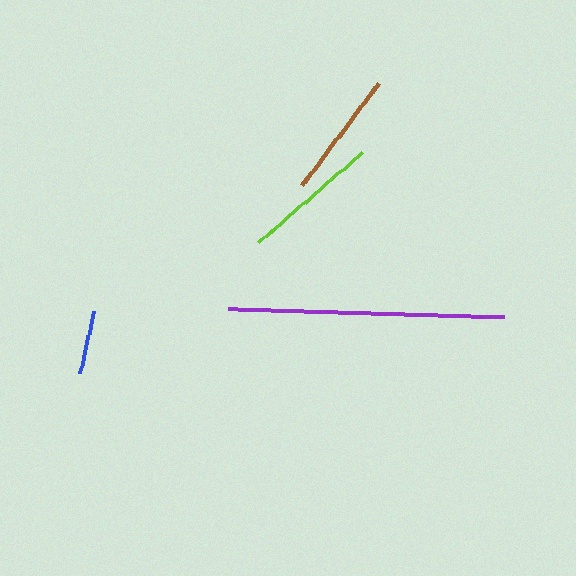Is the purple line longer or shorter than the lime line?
The purple line is longer than the lime line.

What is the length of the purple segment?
The purple segment is approximately 276 pixels long.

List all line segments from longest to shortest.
From longest to shortest: purple, lime, brown, blue.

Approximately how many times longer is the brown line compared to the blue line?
The brown line is approximately 2.0 times the length of the blue line.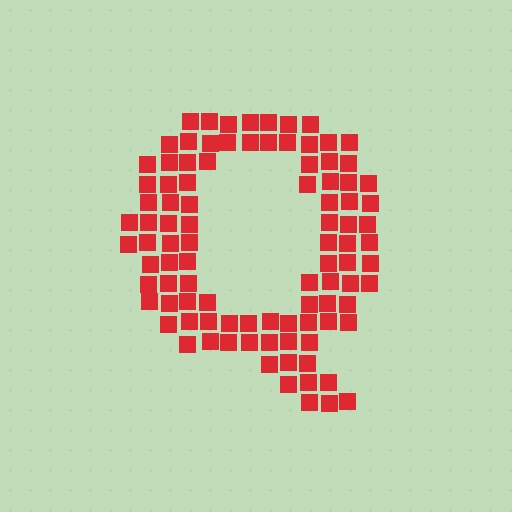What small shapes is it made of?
It is made of small squares.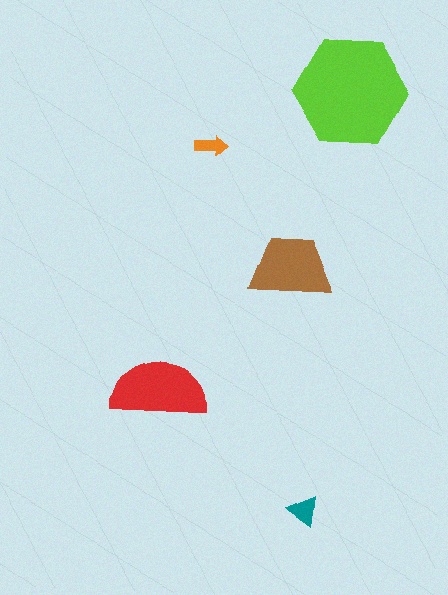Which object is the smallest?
The orange arrow.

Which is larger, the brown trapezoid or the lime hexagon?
The lime hexagon.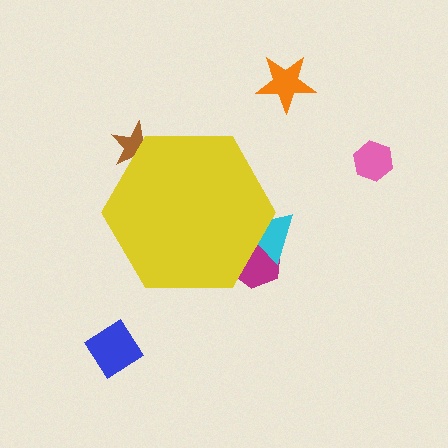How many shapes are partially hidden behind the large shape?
3 shapes are partially hidden.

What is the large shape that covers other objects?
A yellow hexagon.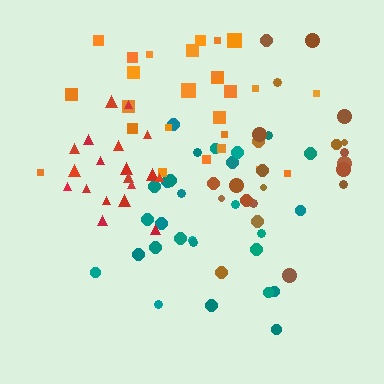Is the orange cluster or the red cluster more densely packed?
Red.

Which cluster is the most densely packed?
Red.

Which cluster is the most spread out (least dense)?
Brown.